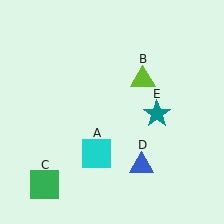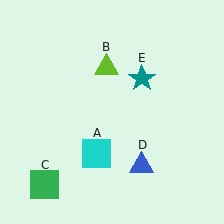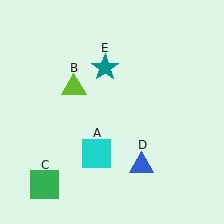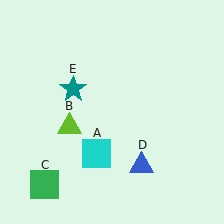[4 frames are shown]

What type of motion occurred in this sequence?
The lime triangle (object B), teal star (object E) rotated counterclockwise around the center of the scene.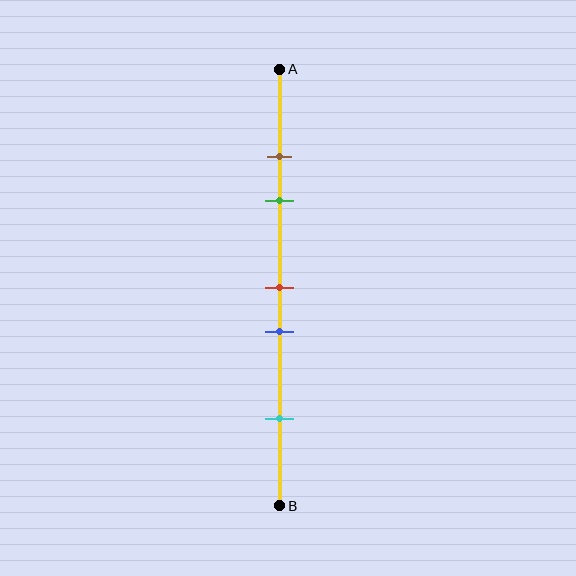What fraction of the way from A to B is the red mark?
The red mark is approximately 50% (0.5) of the way from A to B.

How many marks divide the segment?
There are 5 marks dividing the segment.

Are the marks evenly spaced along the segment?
No, the marks are not evenly spaced.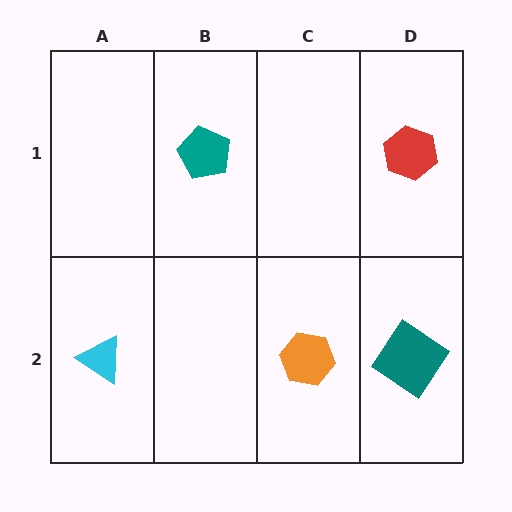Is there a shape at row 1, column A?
No, that cell is empty.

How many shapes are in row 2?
3 shapes.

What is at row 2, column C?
An orange hexagon.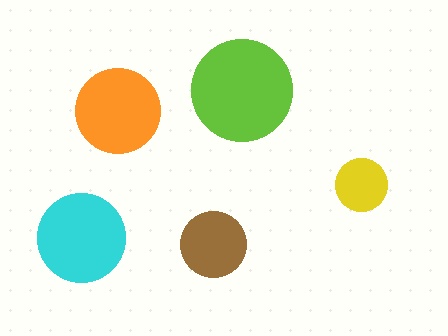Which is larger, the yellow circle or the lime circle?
The lime one.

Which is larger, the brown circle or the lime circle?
The lime one.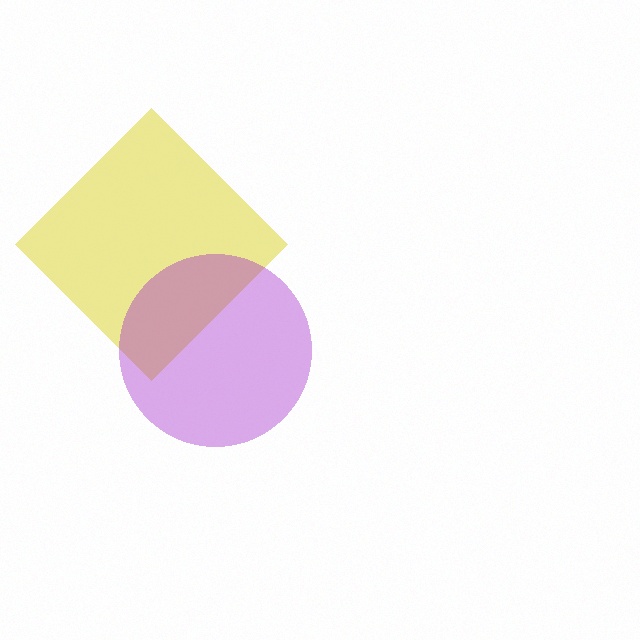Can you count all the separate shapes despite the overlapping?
Yes, there are 2 separate shapes.